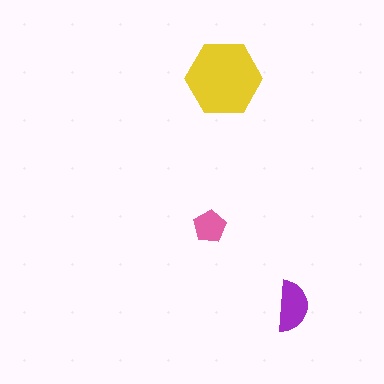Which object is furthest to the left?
The pink pentagon is leftmost.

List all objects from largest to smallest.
The yellow hexagon, the purple semicircle, the pink pentagon.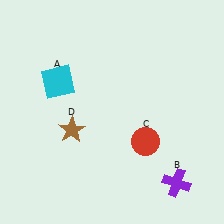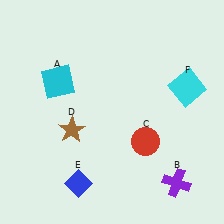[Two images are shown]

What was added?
A blue diamond (E), a cyan square (F) were added in Image 2.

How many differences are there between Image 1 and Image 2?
There are 2 differences between the two images.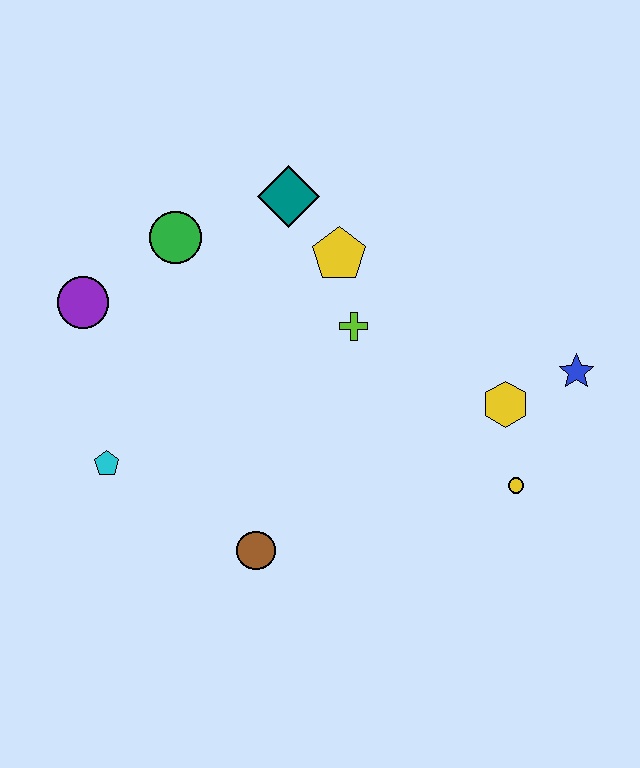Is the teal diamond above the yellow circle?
Yes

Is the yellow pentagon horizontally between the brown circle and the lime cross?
Yes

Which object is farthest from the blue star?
The purple circle is farthest from the blue star.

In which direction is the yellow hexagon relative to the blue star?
The yellow hexagon is to the left of the blue star.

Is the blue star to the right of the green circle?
Yes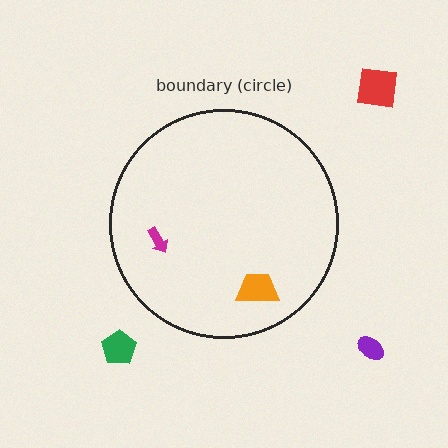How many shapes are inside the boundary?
2 inside, 3 outside.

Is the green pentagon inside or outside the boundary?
Outside.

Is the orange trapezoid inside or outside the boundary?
Inside.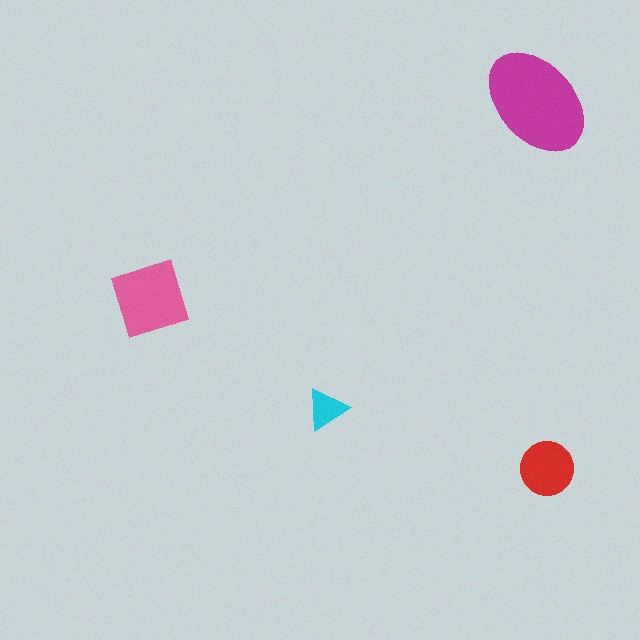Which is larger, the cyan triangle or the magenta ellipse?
The magenta ellipse.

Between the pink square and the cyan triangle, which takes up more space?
The pink square.